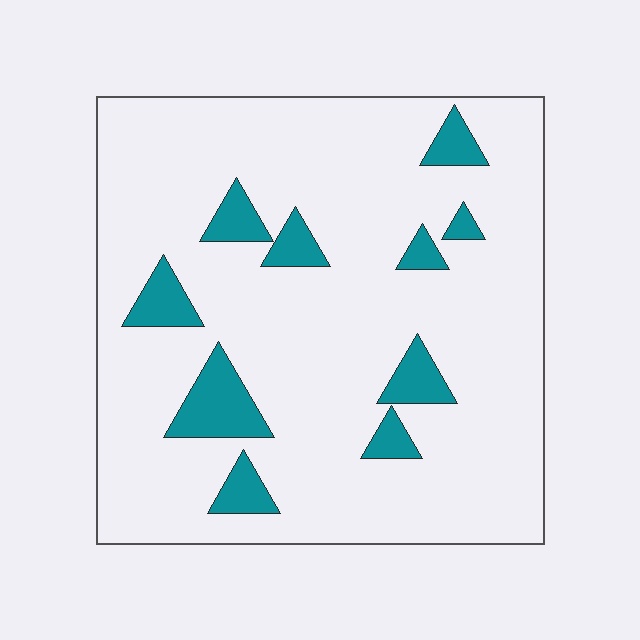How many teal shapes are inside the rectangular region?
10.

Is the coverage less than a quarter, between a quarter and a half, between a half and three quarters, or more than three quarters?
Less than a quarter.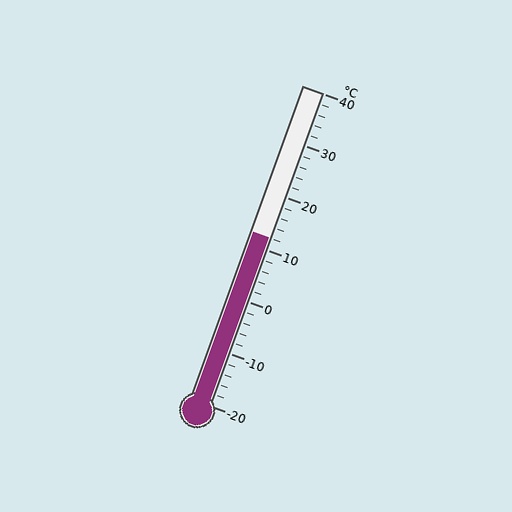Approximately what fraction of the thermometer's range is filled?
The thermometer is filled to approximately 55% of its range.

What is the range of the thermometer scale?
The thermometer scale ranges from -20°C to 40°C.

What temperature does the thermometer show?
The thermometer shows approximately 12°C.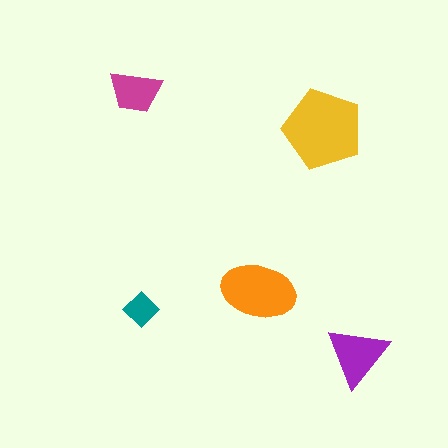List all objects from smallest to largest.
The teal diamond, the magenta trapezoid, the purple triangle, the orange ellipse, the yellow pentagon.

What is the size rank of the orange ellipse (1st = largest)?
2nd.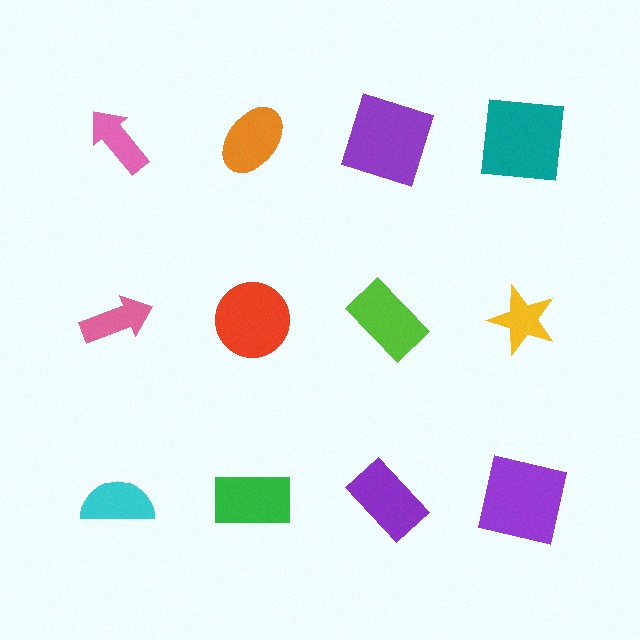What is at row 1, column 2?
An orange ellipse.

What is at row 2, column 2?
A red circle.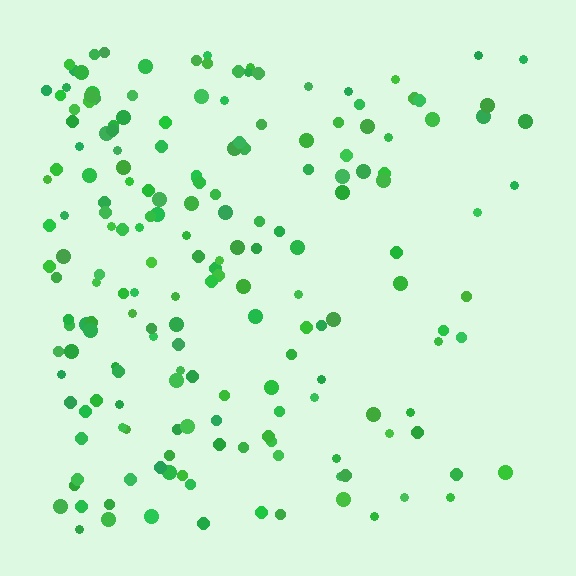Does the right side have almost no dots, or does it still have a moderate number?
Still a moderate number, just noticeably fewer than the left.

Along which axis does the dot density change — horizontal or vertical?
Horizontal.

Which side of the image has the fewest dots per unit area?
The right.